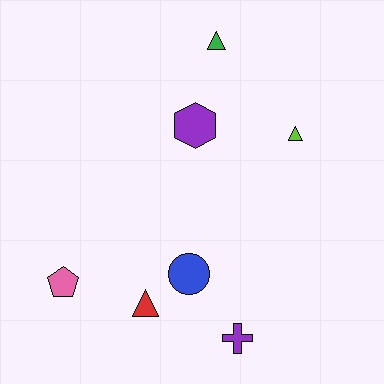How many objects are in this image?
There are 7 objects.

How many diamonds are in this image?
There are no diamonds.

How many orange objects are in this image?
There are no orange objects.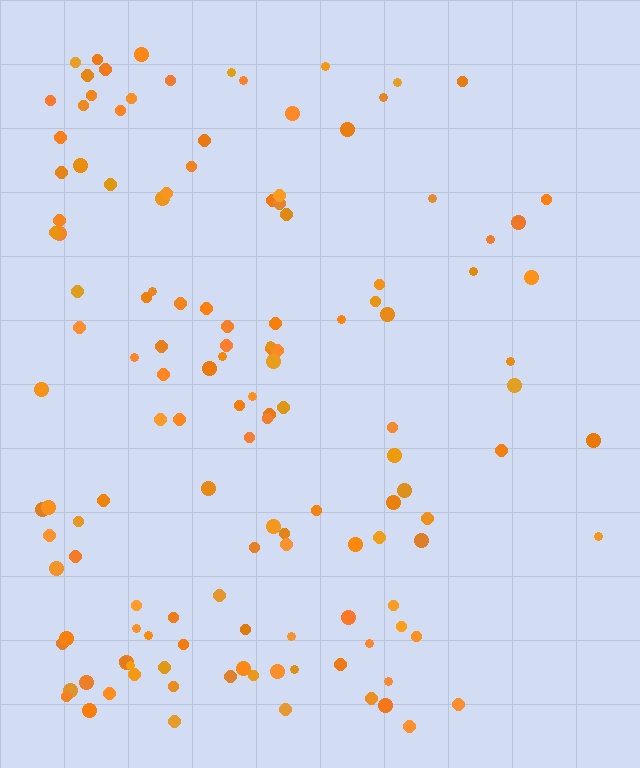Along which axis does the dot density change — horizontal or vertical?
Horizontal.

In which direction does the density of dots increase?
From right to left, with the left side densest.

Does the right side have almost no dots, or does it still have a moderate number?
Still a moderate number, just noticeably fewer than the left.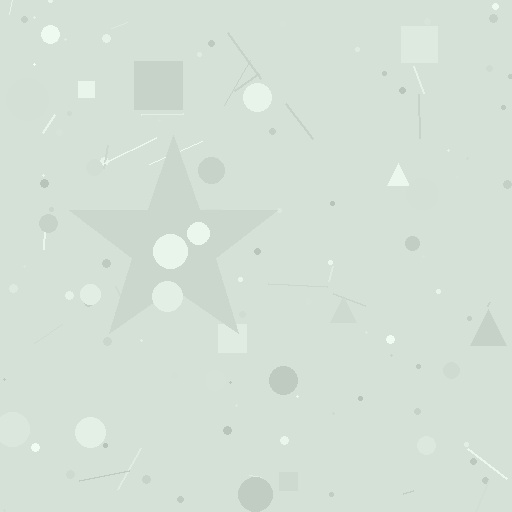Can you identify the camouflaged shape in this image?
The camouflaged shape is a star.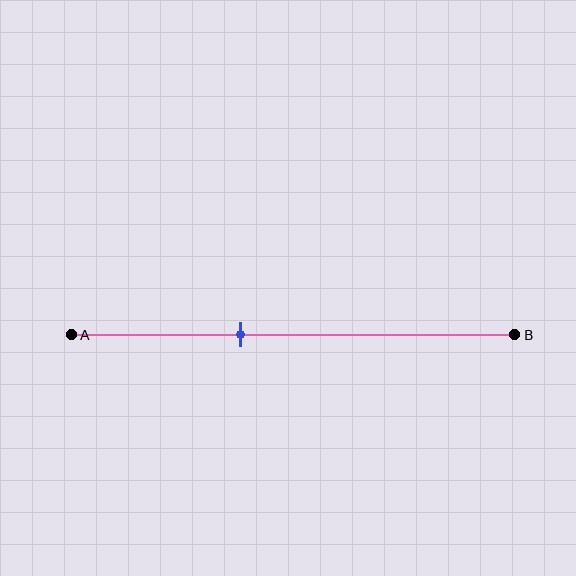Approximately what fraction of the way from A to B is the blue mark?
The blue mark is approximately 40% of the way from A to B.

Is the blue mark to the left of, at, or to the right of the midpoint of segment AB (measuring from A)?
The blue mark is to the left of the midpoint of segment AB.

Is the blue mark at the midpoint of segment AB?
No, the mark is at about 40% from A, not at the 50% midpoint.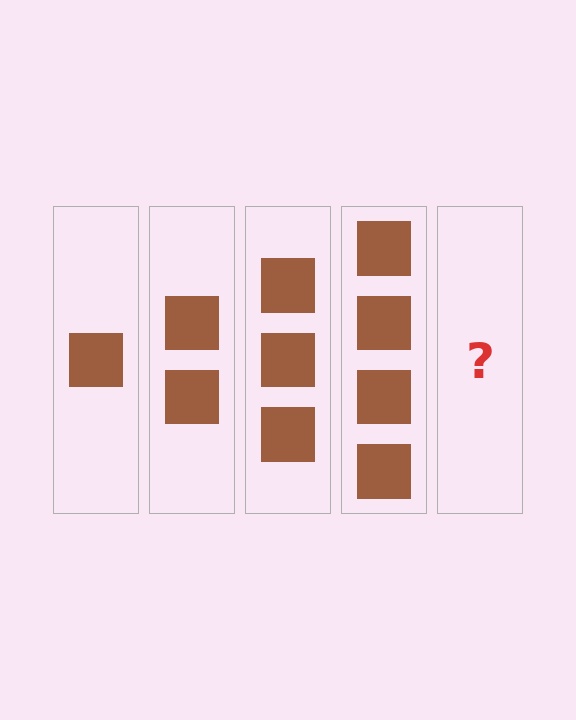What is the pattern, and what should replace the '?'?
The pattern is that each step adds one more square. The '?' should be 5 squares.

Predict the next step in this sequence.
The next step is 5 squares.